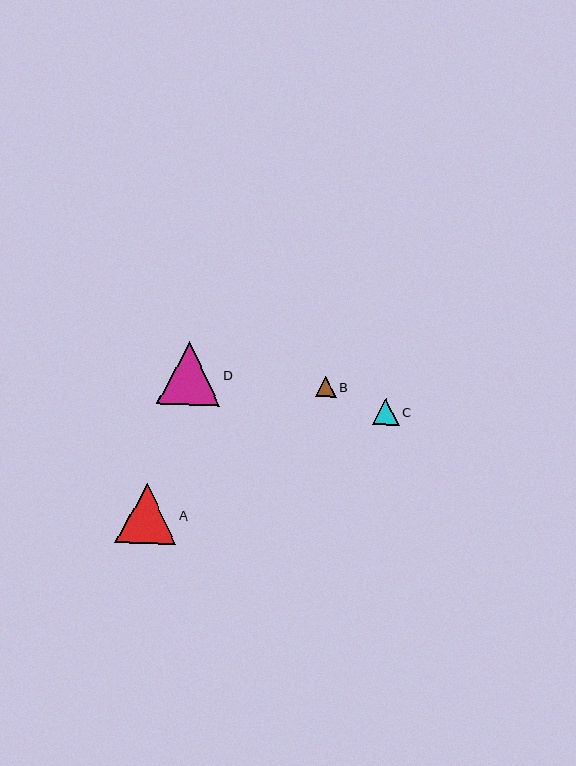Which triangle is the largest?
Triangle D is the largest with a size of approximately 62 pixels.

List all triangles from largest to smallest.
From largest to smallest: D, A, C, B.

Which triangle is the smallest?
Triangle B is the smallest with a size of approximately 20 pixels.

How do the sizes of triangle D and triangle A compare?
Triangle D and triangle A are approximately the same size.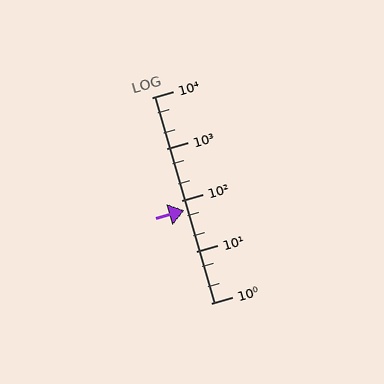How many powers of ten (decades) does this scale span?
The scale spans 4 decades, from 1 to 10000.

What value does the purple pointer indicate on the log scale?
The pointer indicates approximately 63.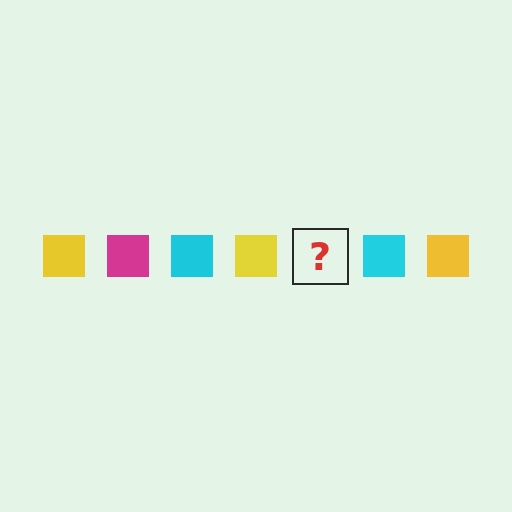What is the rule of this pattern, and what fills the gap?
The rule is that the pattern cycles through yellow, magenta, cyan squares. The gap should be filled with a magenta square.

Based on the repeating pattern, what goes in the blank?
The blank should be a magenta square.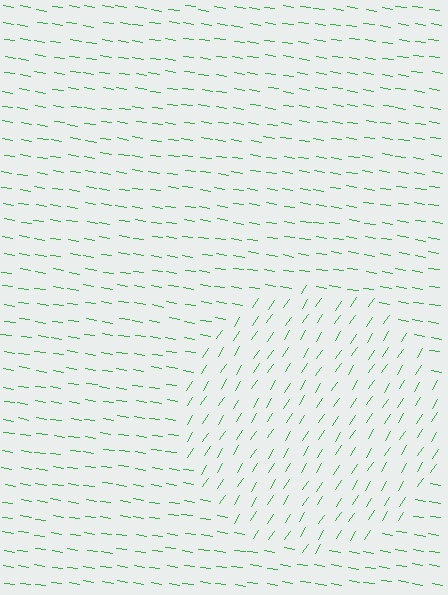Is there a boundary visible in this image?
Yes, there is a texture boundary formed by a change in line orientation.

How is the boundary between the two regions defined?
The boundary is defined purely by a change in line orientation (approximately 66 degrees difference). All lines are the same color and thickness.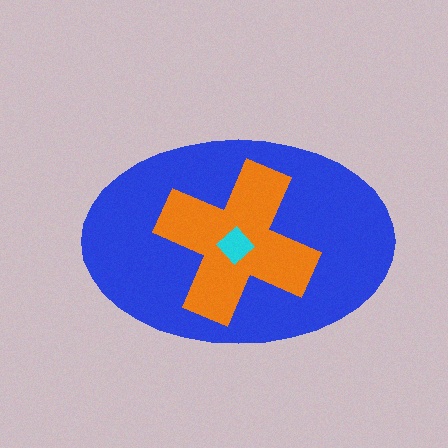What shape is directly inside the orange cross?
The cyan diamond.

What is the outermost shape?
The blue ellipse.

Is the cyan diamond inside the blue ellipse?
Yes.